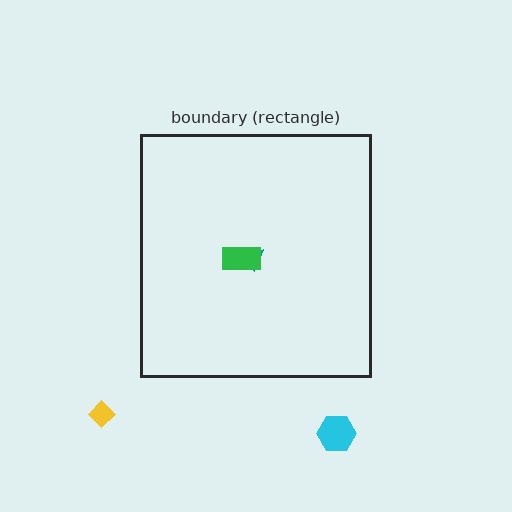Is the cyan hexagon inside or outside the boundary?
Outside.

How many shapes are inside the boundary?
2 inside, 2 outside.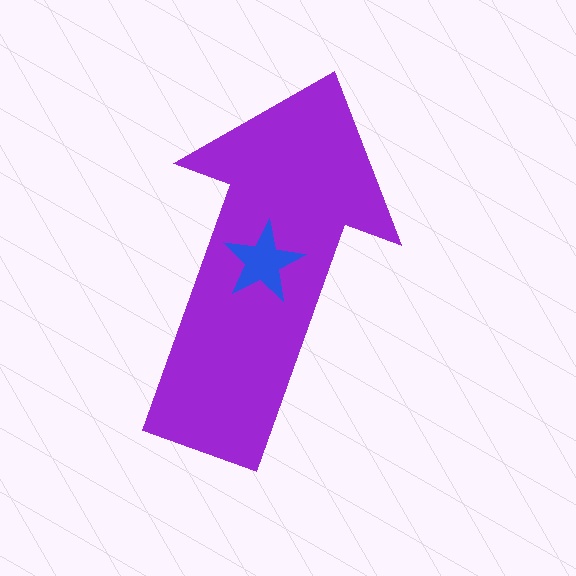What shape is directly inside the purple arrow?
The blue star.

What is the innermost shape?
The blue star.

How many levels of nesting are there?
2.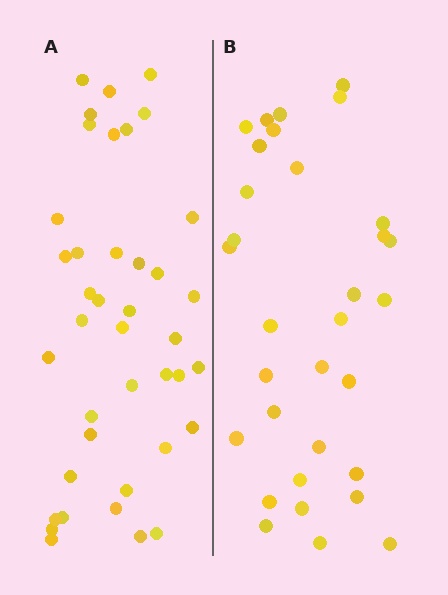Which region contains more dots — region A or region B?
Region A (the left region) has more dots.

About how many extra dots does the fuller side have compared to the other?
Region A has roughly 8 or so more dots than region B.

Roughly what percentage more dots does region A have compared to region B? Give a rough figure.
About 25% more.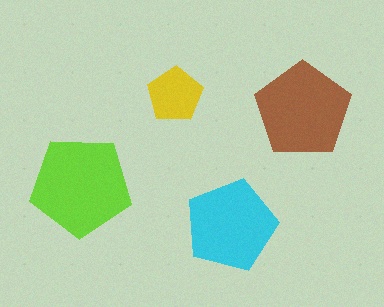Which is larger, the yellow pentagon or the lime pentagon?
The lime one.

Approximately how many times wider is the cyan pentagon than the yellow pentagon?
About 1.5 times wider.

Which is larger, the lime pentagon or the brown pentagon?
The lime one.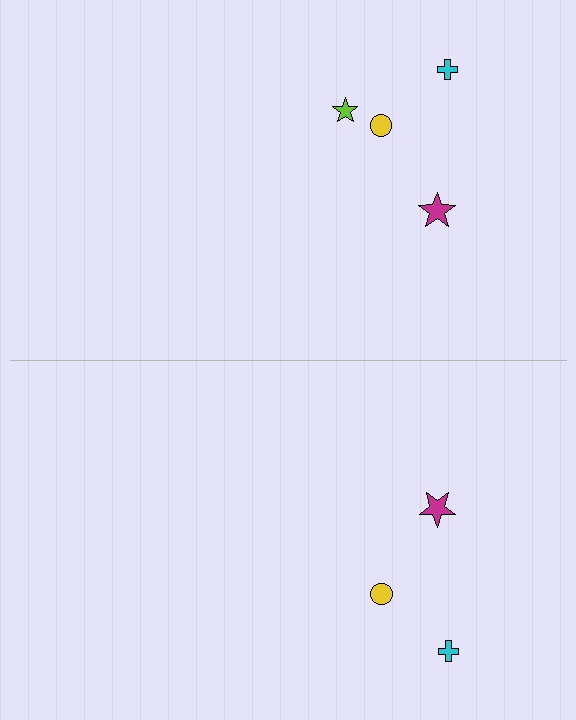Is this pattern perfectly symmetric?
No, the pattern is not perfectly symmetric. A lime star is missing from the bottom side.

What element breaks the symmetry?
A lime star is missing from the bottom side.